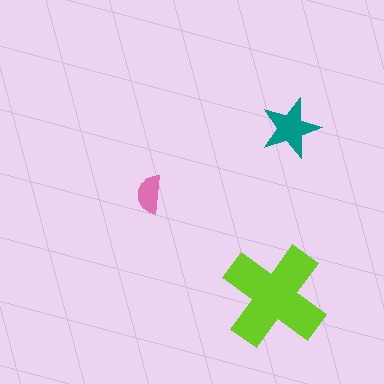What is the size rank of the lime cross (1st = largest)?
1st.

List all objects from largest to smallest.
The lime cross, the teal star, the pink semicircle.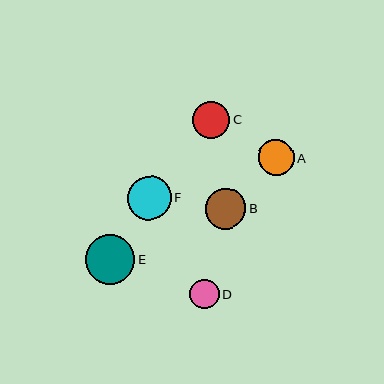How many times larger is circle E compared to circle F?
Circle E is approximately 1.1 times the size of circle F.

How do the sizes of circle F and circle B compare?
Circle F and circle B are approximately the same size.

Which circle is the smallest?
Circle D is the smallest with a size of approximately 29 pixels.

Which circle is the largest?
Circle E is the largest with a size of approximately 49 pixels.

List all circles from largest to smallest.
From largest to smallest: E, F, B, C, A, D.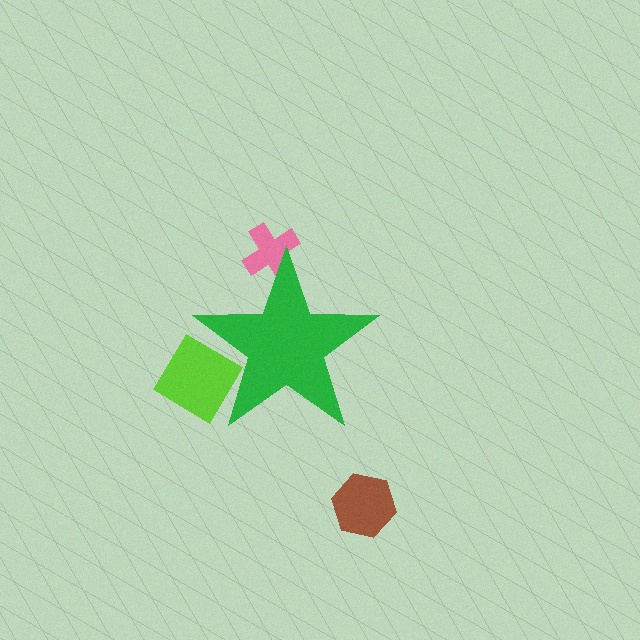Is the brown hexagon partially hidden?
No, the brown hexagon is fully visible.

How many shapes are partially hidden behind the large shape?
2 shapes are partially hidden.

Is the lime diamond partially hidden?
Yes, the lime diamond is partially hidden behind the green star.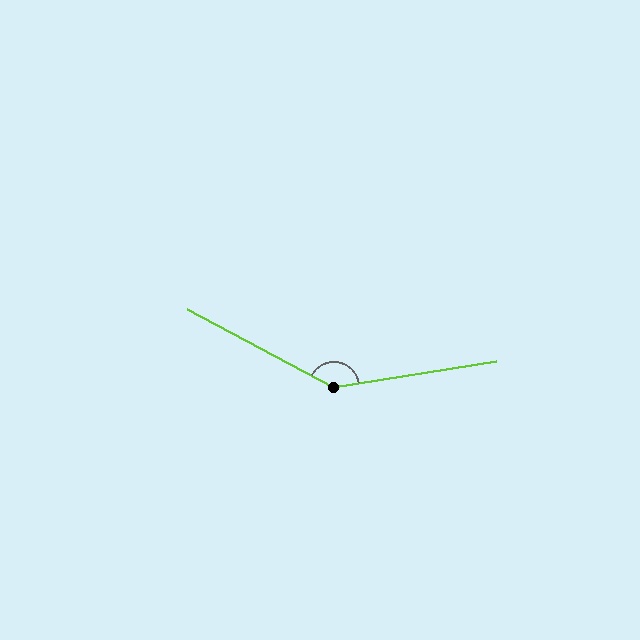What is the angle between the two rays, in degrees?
Approximately 143 degrees.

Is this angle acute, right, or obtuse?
It is obtuse.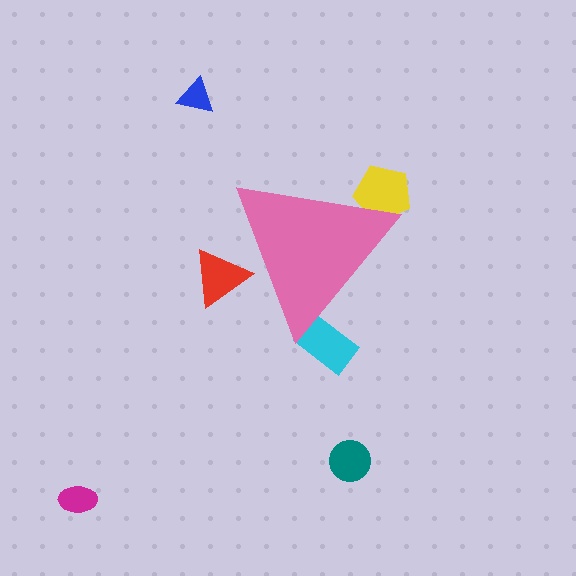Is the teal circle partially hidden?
No, the teal circle is fully visible.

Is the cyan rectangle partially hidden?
Yes, the cyan rectangle is partially hidden behind the pink triangle.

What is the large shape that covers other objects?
A pink triangle.